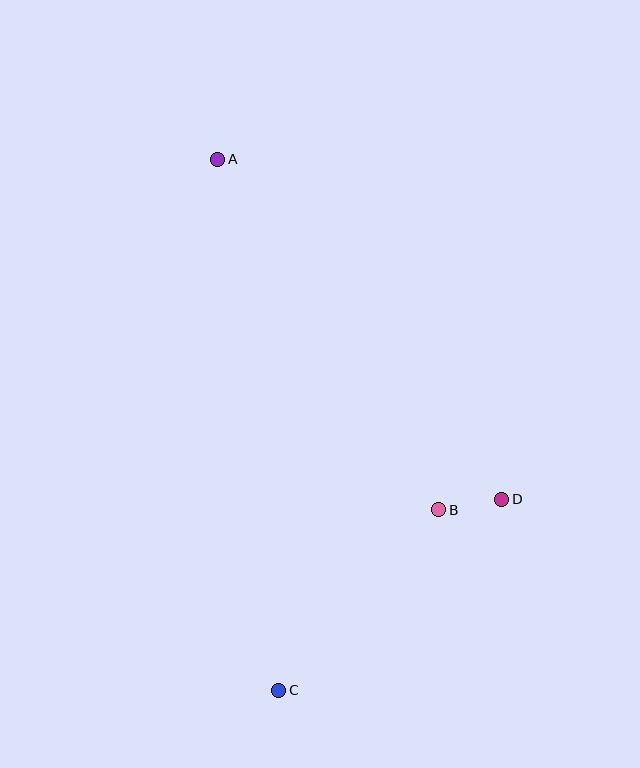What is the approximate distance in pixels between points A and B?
The distance between A and B is approximately 414 pixels.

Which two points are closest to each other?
Points B and D are closest to each other.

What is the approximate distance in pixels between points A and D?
The distance between A and D is approximately 443 pixels.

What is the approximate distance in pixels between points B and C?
The distance between B and C is approximately 241 pixels.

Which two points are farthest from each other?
Points A and C are farthest from each other.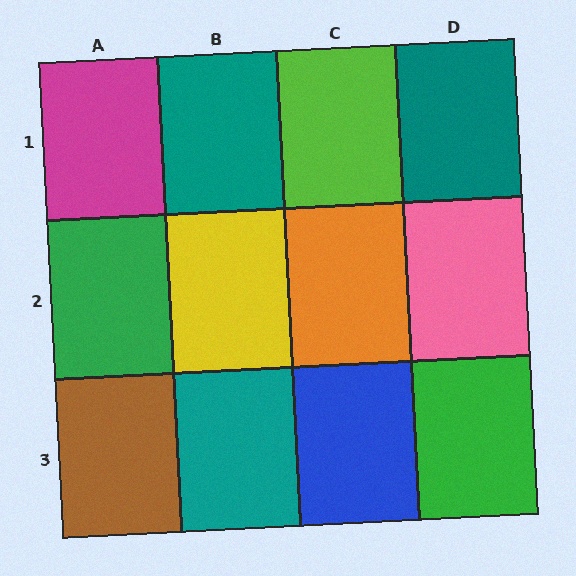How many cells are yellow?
1 cell is yellow.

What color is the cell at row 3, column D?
Green.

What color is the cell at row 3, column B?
Teal.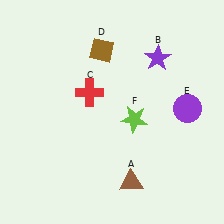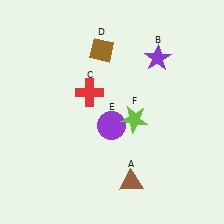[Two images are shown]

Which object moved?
The purple circle (E) moved left.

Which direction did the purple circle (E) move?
The purple circle (E) moved left.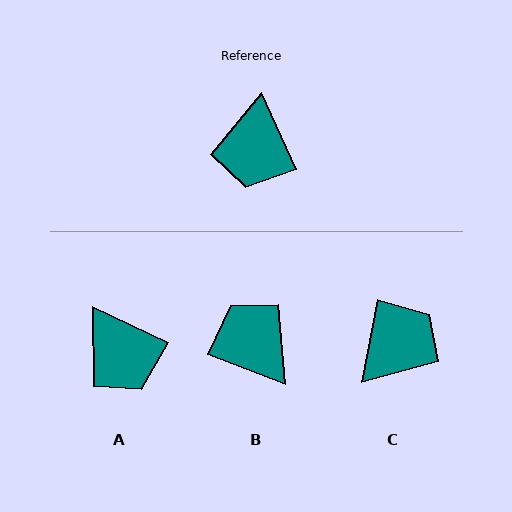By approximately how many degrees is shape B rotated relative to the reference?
Approximately 136 degrees clockwise.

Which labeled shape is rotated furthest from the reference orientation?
C, about 144 degrees away.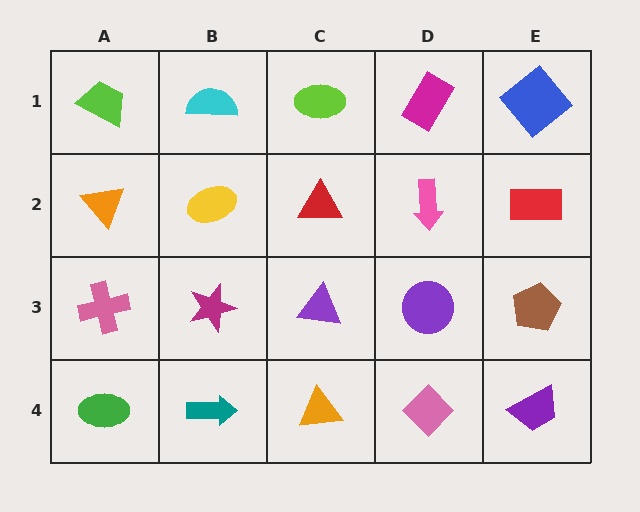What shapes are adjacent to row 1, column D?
A pink arrow (row 2, column D), a lime ellipse (row 1, column C), a blue diamond (row 1, column E).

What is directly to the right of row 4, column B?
An orange triangle.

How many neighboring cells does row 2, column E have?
3.